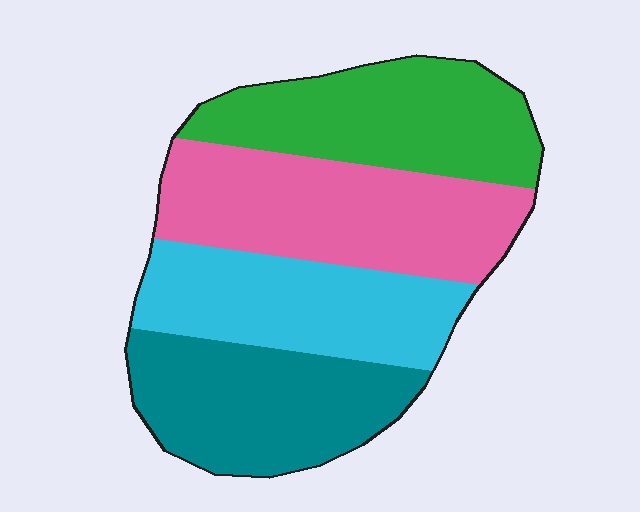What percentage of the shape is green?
Green covers roughly 25% of the shape.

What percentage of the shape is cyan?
Cyan covers 23% of the shape.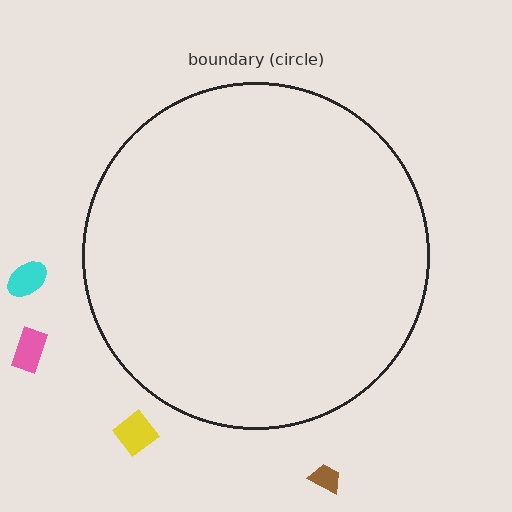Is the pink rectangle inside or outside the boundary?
Outside.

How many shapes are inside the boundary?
0 inside, 4 outside.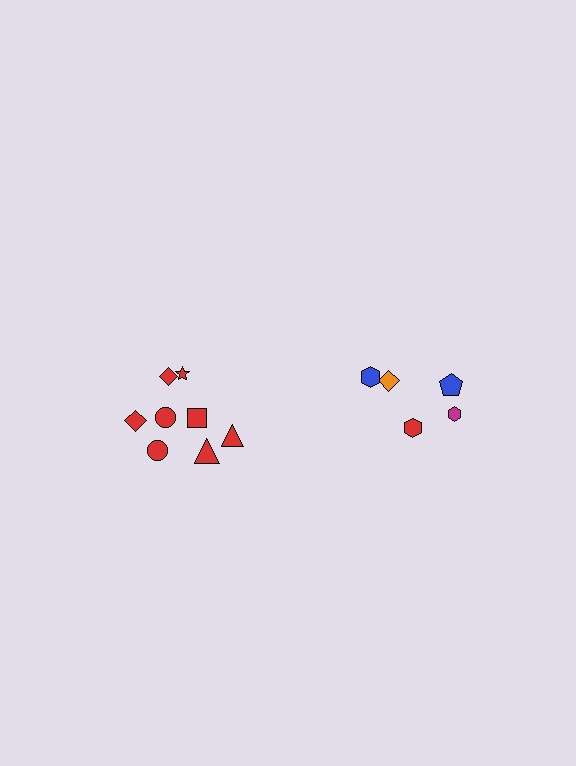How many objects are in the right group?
There are 5 objects.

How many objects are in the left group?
There are 8 objects.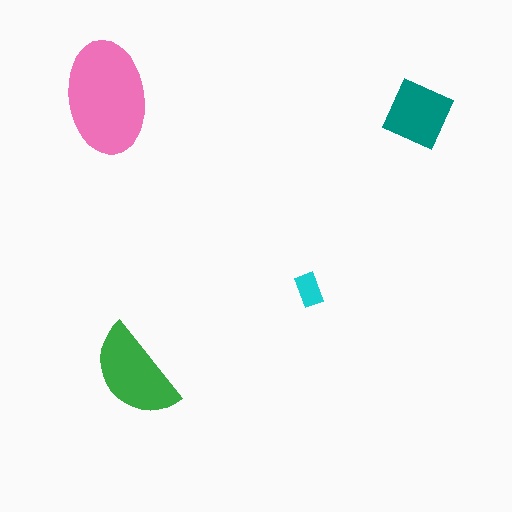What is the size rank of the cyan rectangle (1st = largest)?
4th.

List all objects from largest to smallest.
The pink ellipse, the green semicircle, the teal diamond, the cyan rectangle.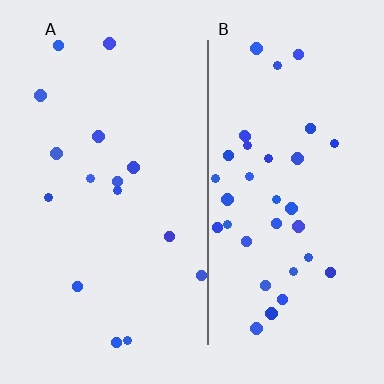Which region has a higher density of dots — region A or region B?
B (the right).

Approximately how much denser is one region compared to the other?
Approximately 2.3× — region B over region A.